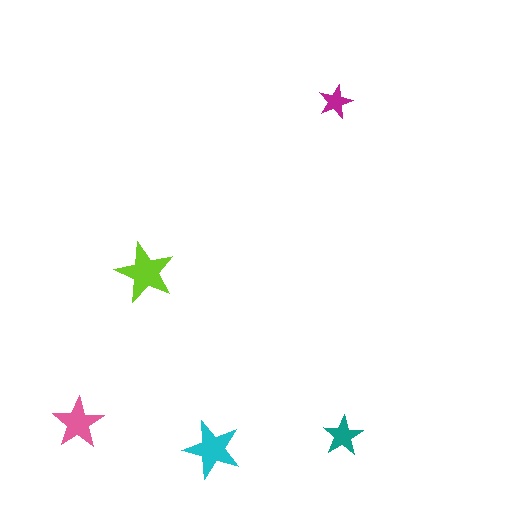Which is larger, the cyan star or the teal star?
The cyan one.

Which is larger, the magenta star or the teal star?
The teal one.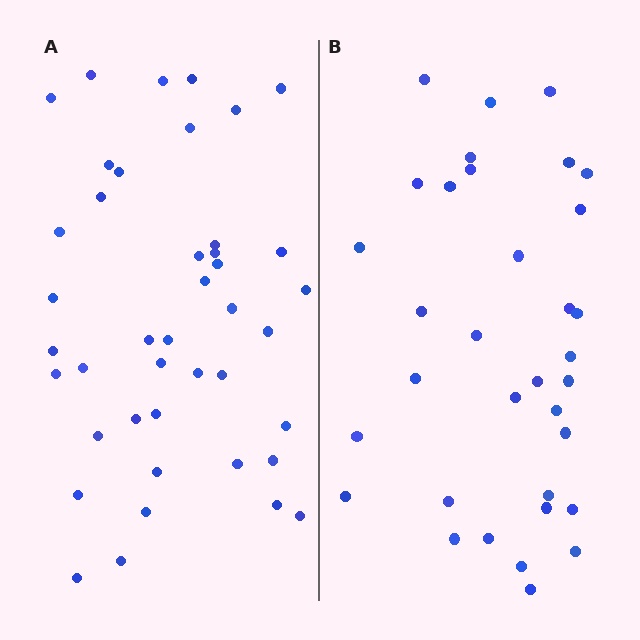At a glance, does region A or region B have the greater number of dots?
Region A (the left region) has more dots.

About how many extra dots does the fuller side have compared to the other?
Region A has roughly 8 or so more dots than region B.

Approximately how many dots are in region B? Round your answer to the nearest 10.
About 30 dots. (The exact count is 34, which rounds to 30.)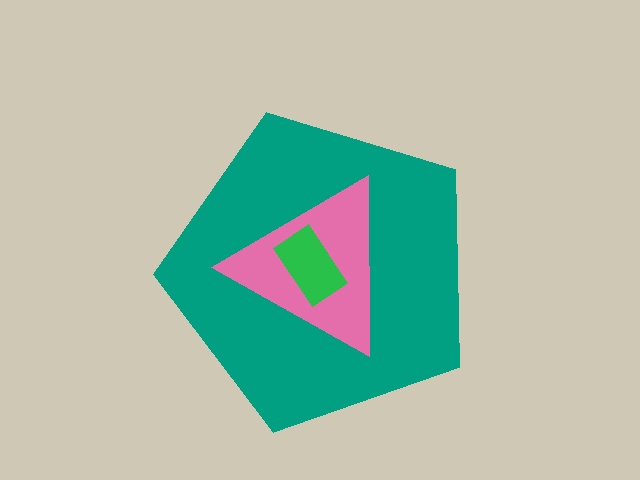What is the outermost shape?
The teal pentagon.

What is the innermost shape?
The green rectangle.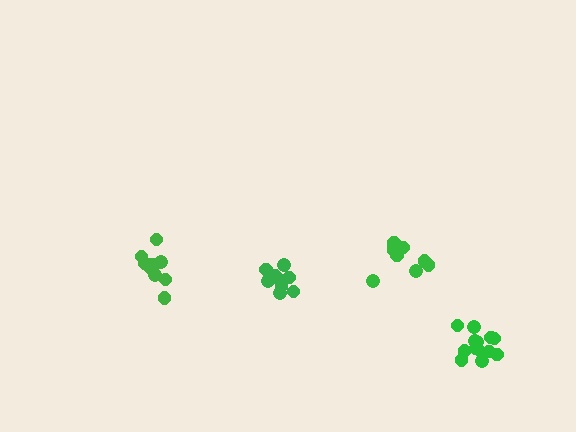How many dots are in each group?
Group 1: 9 dots, Group 2: 10 dots, Group 3: 13 dots, Group 4: 10 dots (42 total).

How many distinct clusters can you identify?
There are 4 distinct clusters.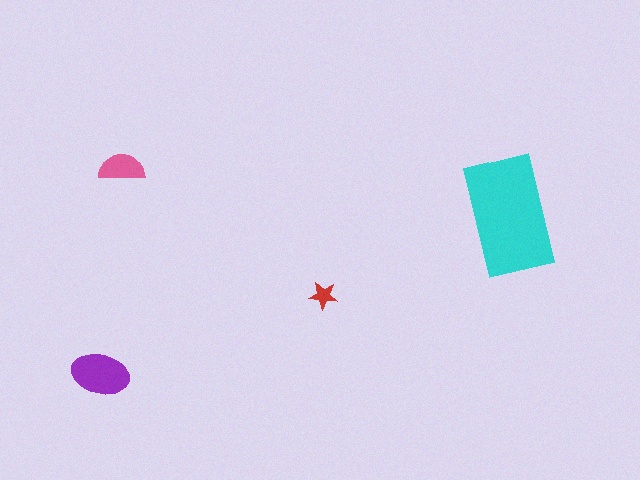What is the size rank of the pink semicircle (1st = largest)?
3rd.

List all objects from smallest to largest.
The red star, the pink semicircle, the purple ellipse, the cyan rectangle.